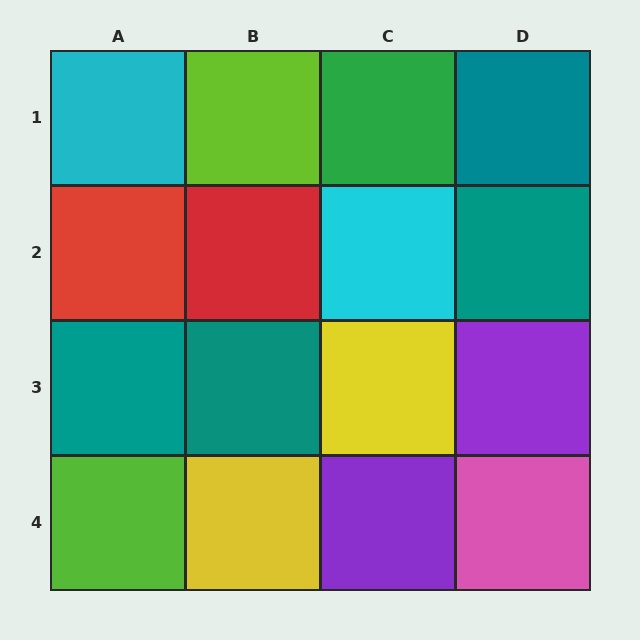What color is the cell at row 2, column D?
Teal.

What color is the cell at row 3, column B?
Teal.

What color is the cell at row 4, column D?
Pink.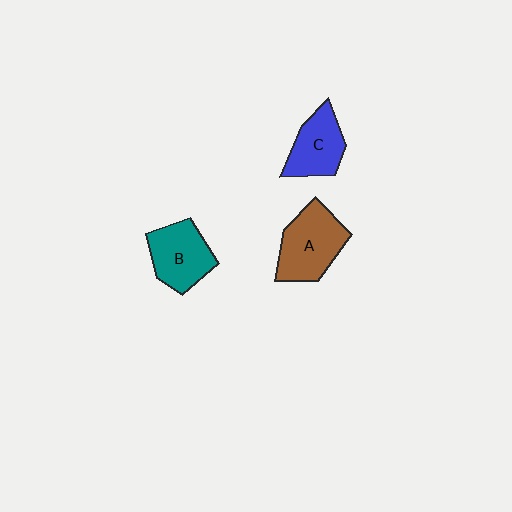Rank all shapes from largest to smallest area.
From largest to smallest: A (brown), B (teal), C (blue).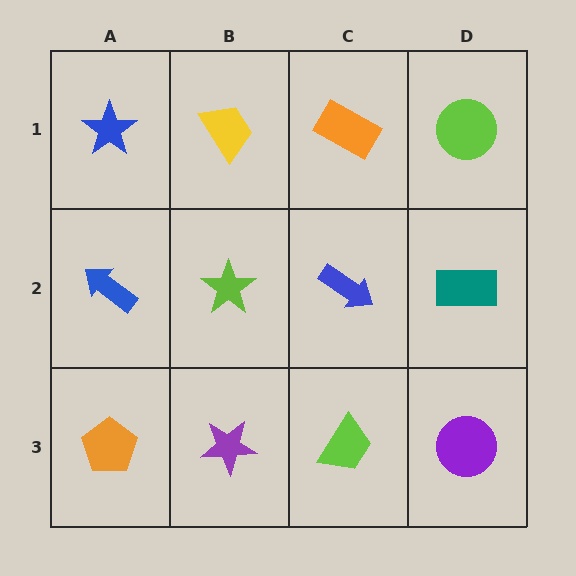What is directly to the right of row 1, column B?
An orange rectangle.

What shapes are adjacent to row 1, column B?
A lime star (row 2, column B), a blue star (row 1, column A), an orange rectangle (row 1, column C).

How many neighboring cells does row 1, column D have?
2.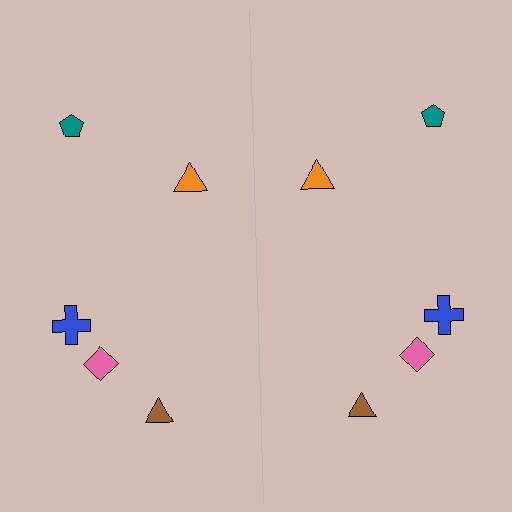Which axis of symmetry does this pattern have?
The pattern has a vertical axis of symmetry running through the center of the image.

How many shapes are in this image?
There are 10 shapes in this image.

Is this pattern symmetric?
Yes, this pattern has bilateral (reflection) symmetry.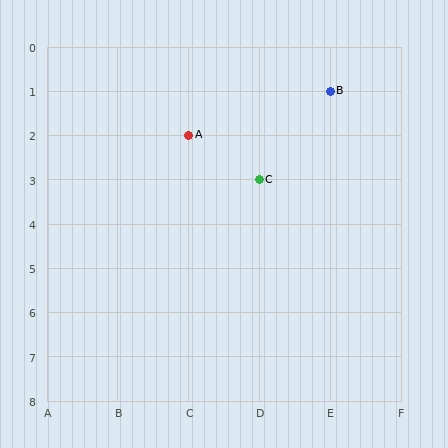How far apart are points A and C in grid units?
Points A and C are 1 column and 1 row apart (about 1.4 grid units diagonally).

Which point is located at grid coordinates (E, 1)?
Point B is at (E, 1).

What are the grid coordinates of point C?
Point C is at grid coordinates (D, 3).